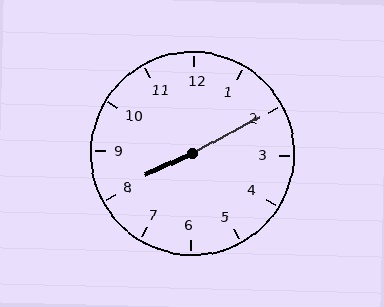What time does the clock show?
8:10.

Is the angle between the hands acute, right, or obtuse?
It is obtuse.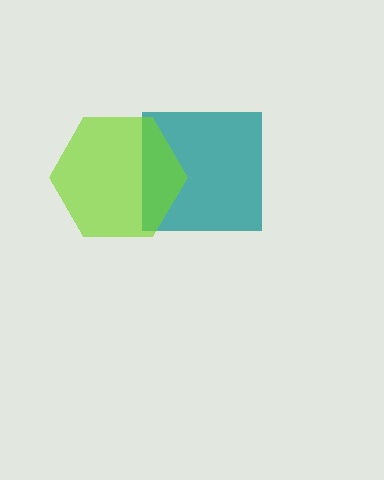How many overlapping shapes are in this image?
There are 2 overlapping shapes in the image.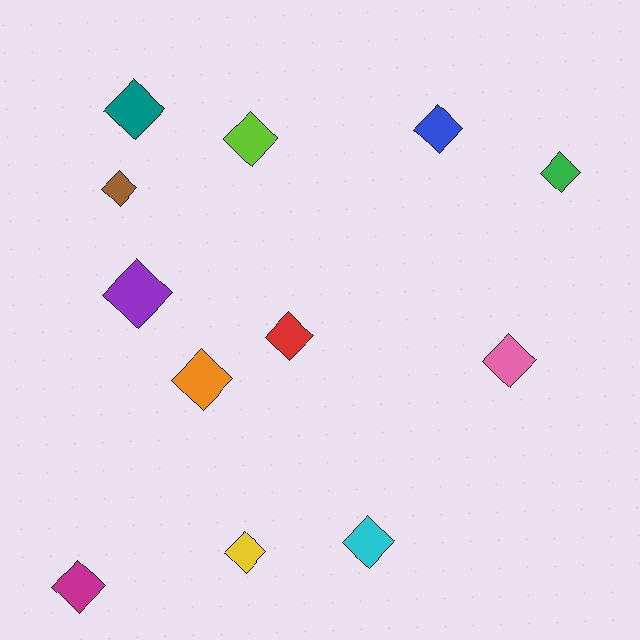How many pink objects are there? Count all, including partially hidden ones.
There is 1 pink object.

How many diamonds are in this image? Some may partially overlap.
There are 12 diamonds.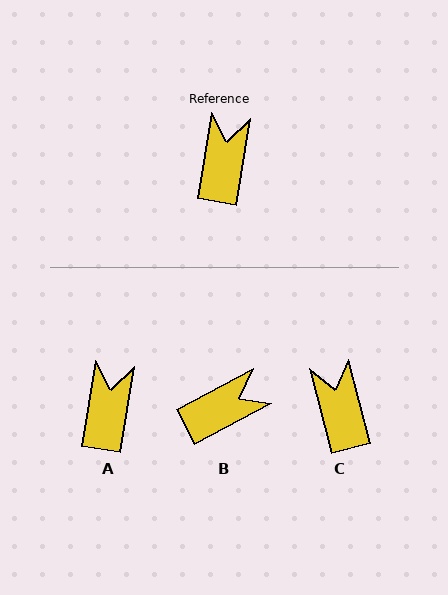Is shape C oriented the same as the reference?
No, it is off by about 24 degrees.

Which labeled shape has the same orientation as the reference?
A.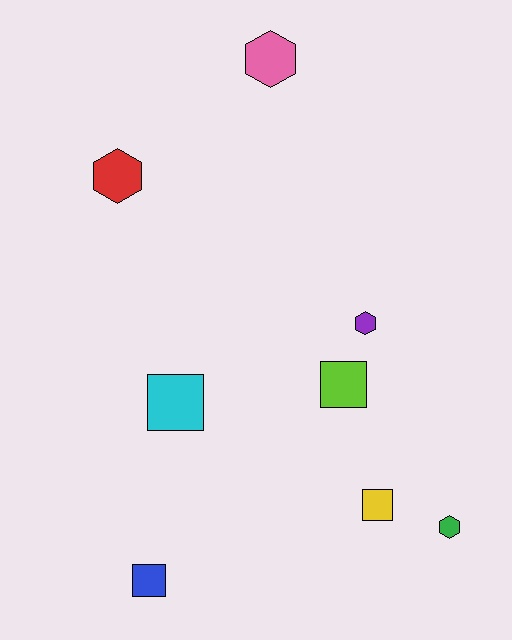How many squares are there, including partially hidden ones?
There are 4 squares.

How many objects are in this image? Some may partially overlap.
There are 8 objects.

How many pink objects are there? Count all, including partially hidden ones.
There is 1 pink object.